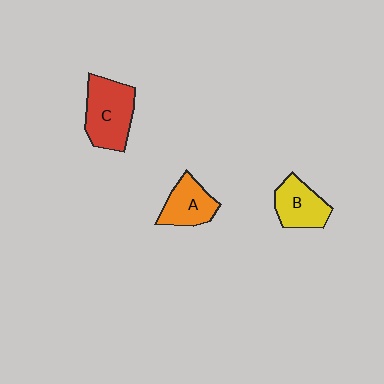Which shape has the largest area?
Shape C (red).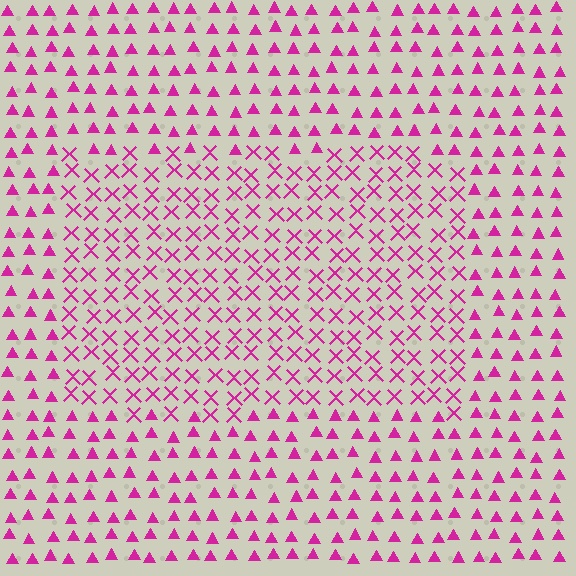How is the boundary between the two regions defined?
The boundary is defined by a change in element shape: X marks inside vs. triangles outside. All elements share the same color and spacing.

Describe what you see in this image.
The image is filled with small magenta elements arranged in a uniform grid. A rectangle-shaped region contains X marks, while the surrounding area contains triangles. The boundary is defined purely by the change in element shape.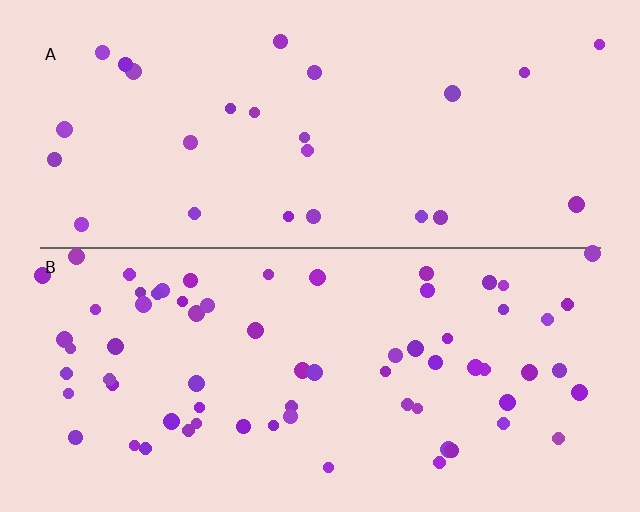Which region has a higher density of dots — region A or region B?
B (the bottom).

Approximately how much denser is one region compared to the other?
Approximately 2.7× — region B over region A.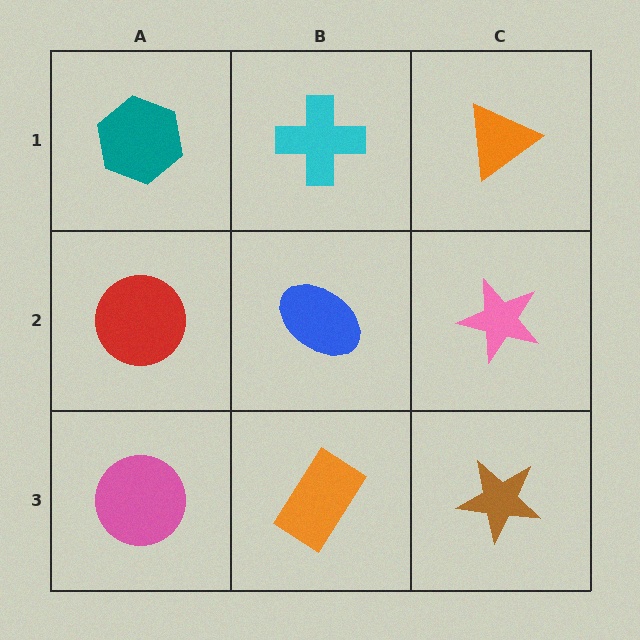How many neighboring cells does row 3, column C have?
2.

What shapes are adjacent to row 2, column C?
An orange triangle (row 1, column C), a brown star (row 3, column C), a blue ellipse (row 2, column B).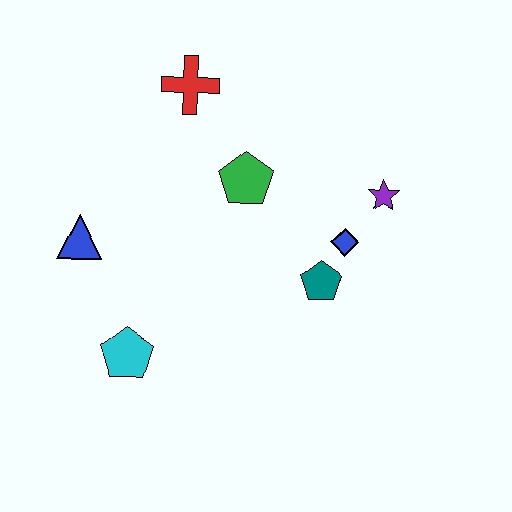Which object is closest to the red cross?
The green pentagon is closest to the red cross.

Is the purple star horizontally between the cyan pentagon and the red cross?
No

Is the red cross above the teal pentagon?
Yes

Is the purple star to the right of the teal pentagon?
Yes